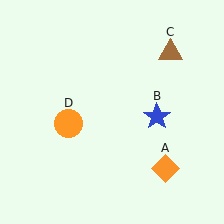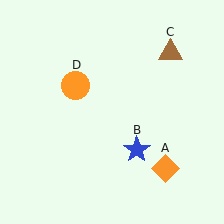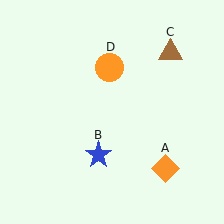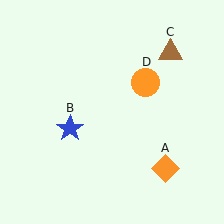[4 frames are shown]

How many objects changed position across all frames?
2 objects changed position: blue star (object B), orange circle (object D).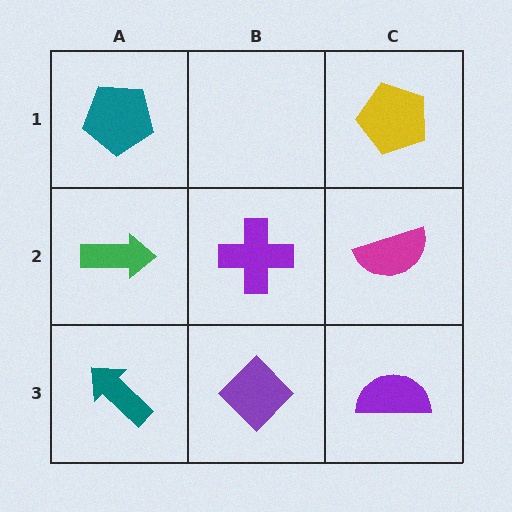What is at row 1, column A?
A teal pentagon.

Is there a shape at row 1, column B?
No, that cell is empty.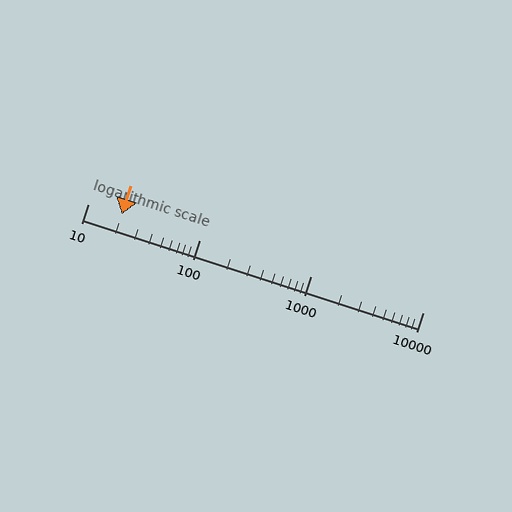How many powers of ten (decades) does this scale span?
The scale spans 3 decades, from 10 to 10000.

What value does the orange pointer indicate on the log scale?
The pointer indicates approximately 20.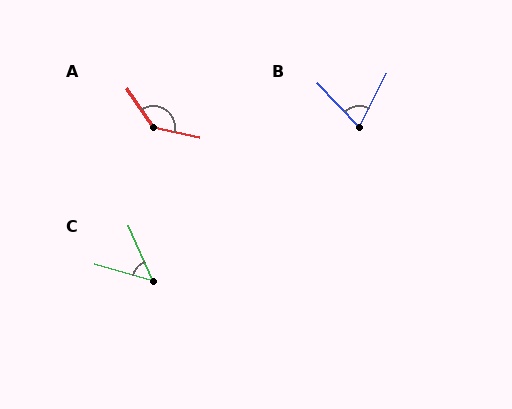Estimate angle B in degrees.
Approximately 71 degrees.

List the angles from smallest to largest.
C (51°), B (71°), A (136°).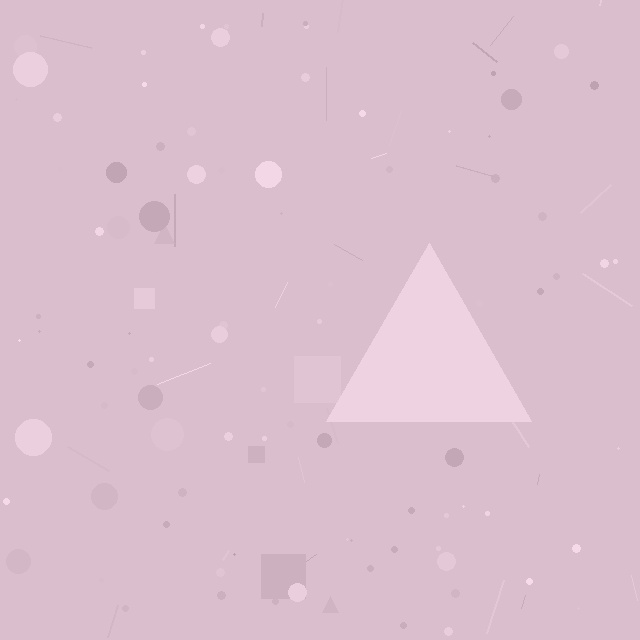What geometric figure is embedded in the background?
A triangle is embedded in the background.